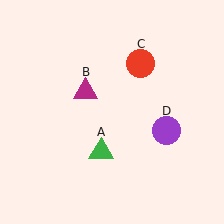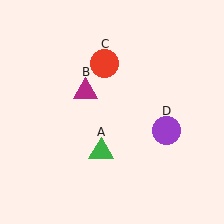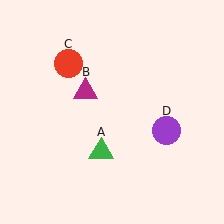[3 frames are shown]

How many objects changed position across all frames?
1 object changed position: red circle (object C).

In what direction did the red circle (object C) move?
The red circle (object C) moved left.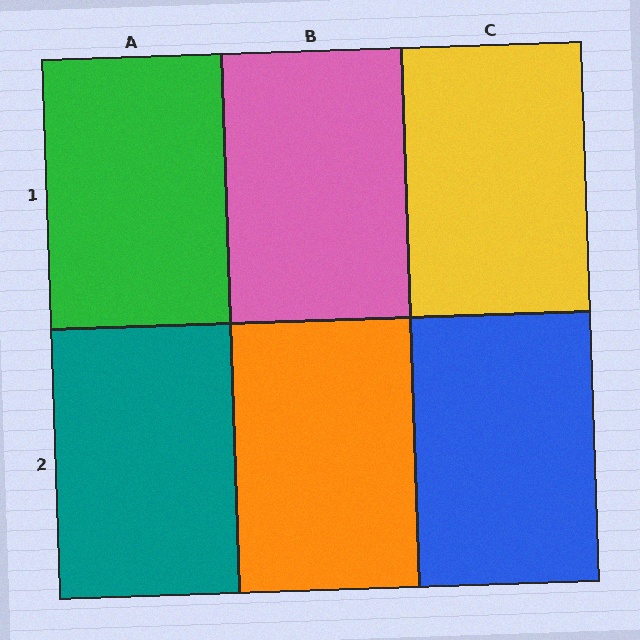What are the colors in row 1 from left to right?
Green, pink, yellow.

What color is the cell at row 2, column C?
Blue.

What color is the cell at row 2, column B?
Orange.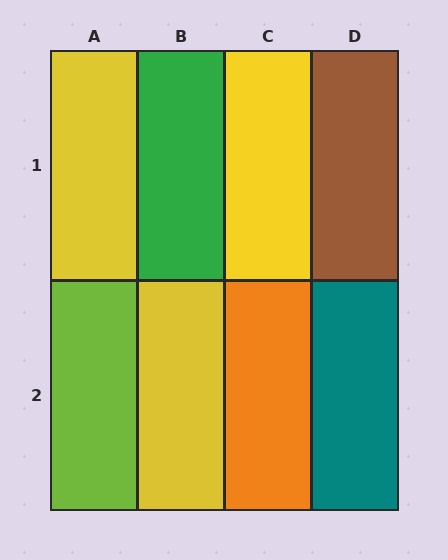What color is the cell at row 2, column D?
Teal.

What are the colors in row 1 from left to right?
Yellow, green, yellow, brown.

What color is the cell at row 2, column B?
Yellow.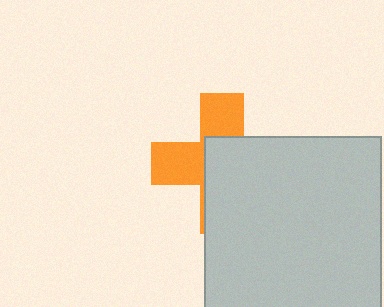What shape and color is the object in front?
The object in front is a light gray square.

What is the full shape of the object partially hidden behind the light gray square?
The partially hidden object is an orange cross.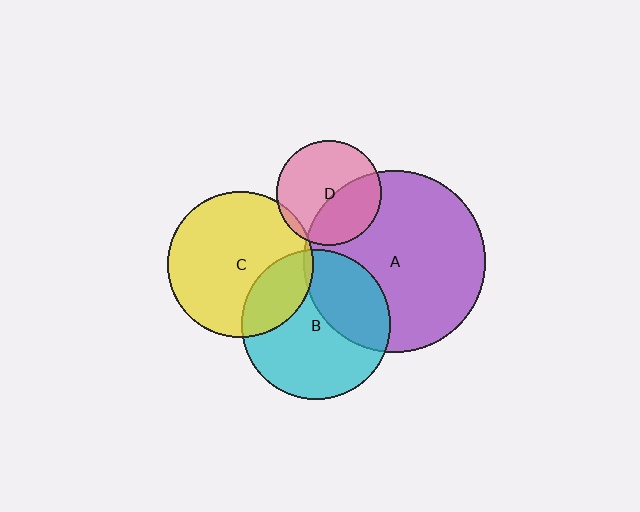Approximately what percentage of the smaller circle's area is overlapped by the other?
Approximately 25%.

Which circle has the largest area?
Circle A (purple).